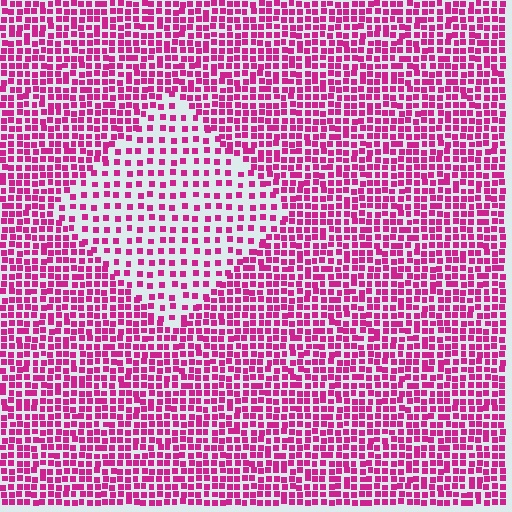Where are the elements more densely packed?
The elements are more densely packed outside the diamond boundary.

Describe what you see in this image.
The image contains small magenta elements arranged at two different densities. A diamond-shaped region is visible where the elements are less densely packed than the surrounding area.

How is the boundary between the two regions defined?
The boundary is defined by a change in element density (approximately 2.1x ratio). All elements are the same color, size, and shape.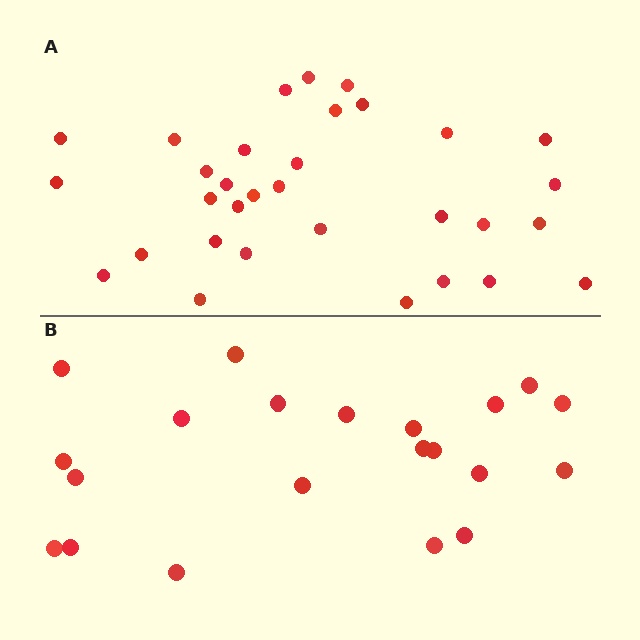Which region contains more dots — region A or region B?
Region A (the top region) has more dots.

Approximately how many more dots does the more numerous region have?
Region A has roughly 12 or so more dots than region B.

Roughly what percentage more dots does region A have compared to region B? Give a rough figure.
About 50% more.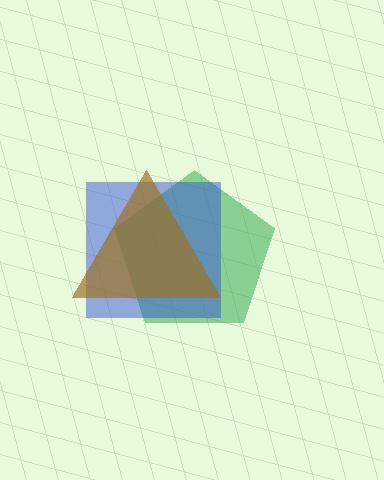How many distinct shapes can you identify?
There are 3 distinct shapes: a green pentagon, a blue square, a brown triangle.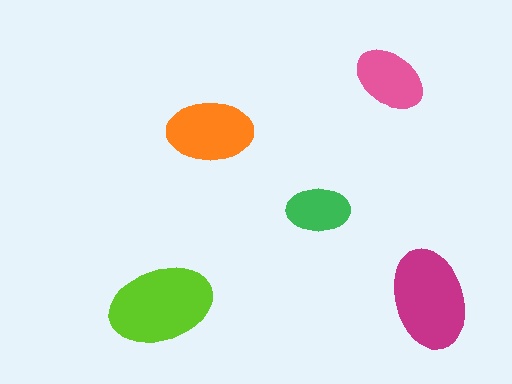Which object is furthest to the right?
The magenta ellipse is rightmost.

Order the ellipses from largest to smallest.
the lime one, the magenta one, the orange one, the pink one, the green one.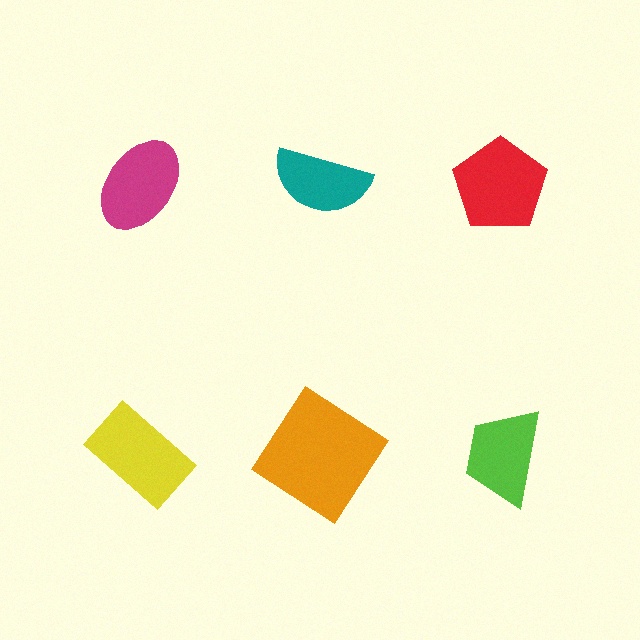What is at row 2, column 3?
A lime trapezoid.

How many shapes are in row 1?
3 shapes.